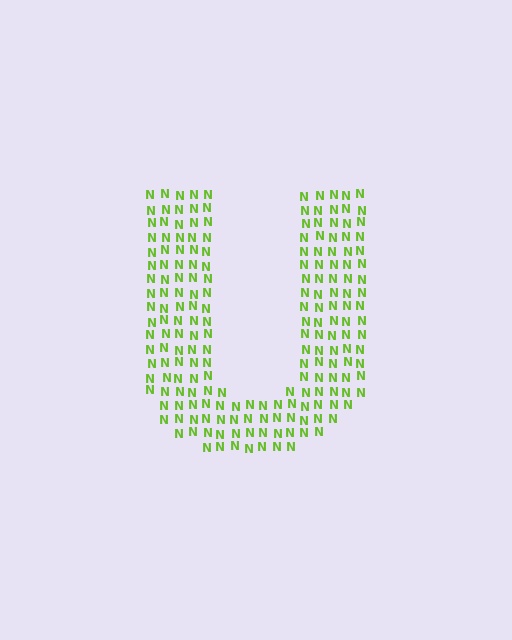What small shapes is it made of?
It is made of small letter N's.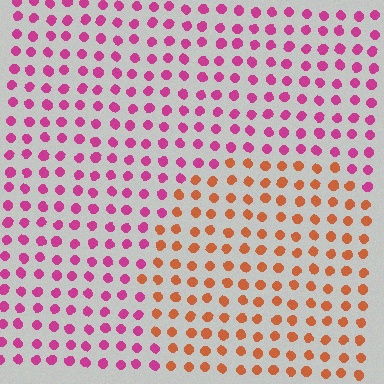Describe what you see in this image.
The image is filled with small magenta elements in a uniform arrangement. A circle-shaped region is visible where the elements are tinted to a slightly different hue, forming a subtle color boundary.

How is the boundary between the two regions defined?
The boundary is defined purely by a slight shift in hue (about 54 degrees). Spacing, size, and orientation are identical on both sides.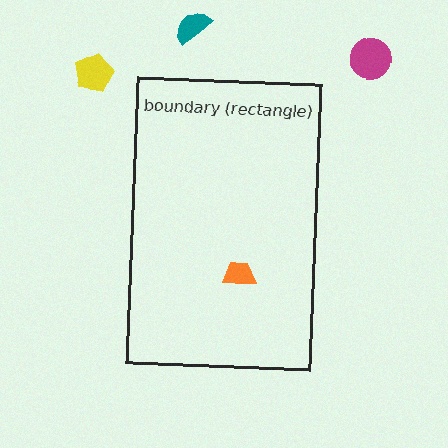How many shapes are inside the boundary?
1 inside, 3 outside.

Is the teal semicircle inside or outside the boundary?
Outside.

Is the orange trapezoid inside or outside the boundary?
Inside.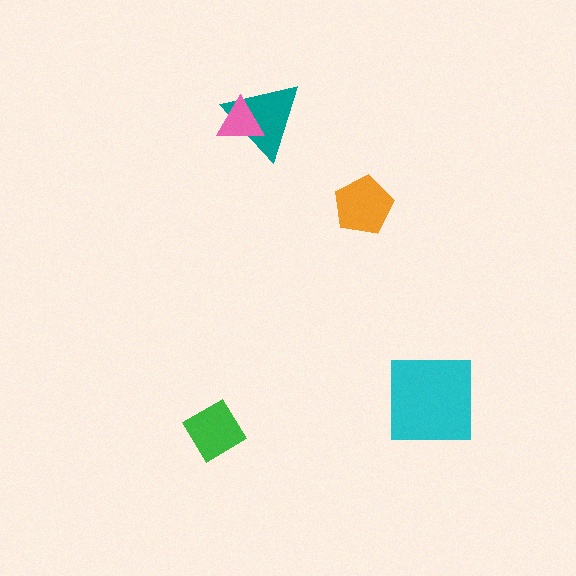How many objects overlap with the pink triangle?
1 object overlaps with the pink triangle.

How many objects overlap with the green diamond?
0 objects overlap with the green diamond.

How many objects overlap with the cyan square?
0 objects overlap with the cyan square.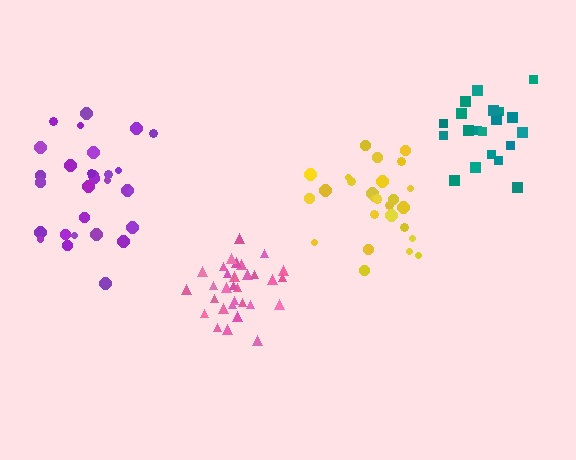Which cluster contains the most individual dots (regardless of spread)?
Pink (31).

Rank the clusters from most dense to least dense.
pink, yellow, teal, purple.